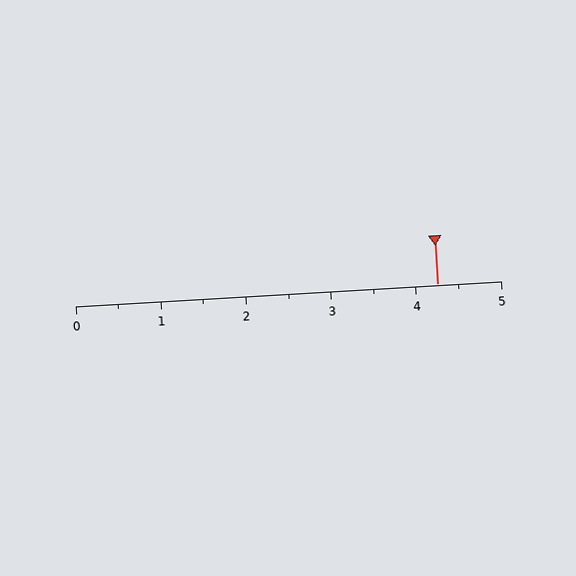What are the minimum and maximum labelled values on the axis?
The axis runs from 0 to 5.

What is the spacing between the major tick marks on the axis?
The major ticks are spaced 1 apart.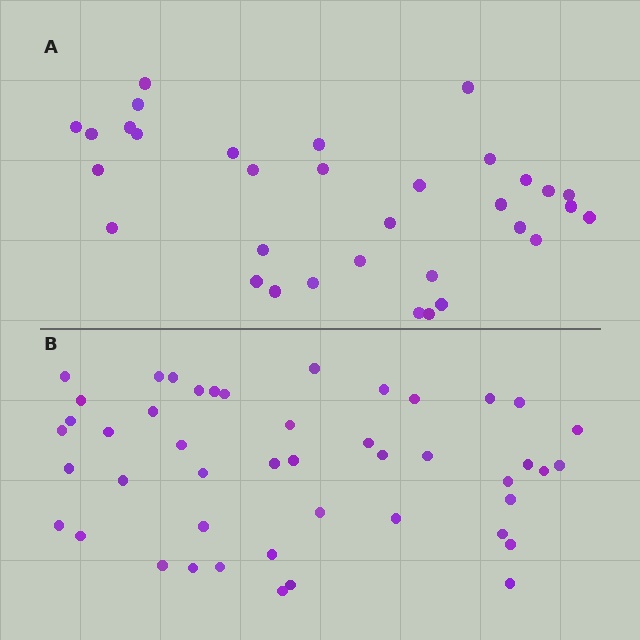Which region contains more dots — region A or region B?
Region B (the bottom region) has more dots.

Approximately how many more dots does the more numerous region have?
Region B has approximately 15 more dots than region A.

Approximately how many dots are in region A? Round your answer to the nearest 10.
About 30 dots. (The exact count is 33, which rounds to 30.)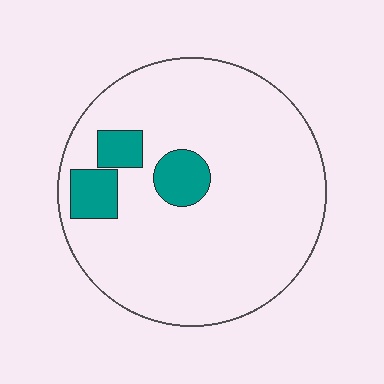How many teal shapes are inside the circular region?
3.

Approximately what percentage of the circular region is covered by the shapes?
Approximately 10%.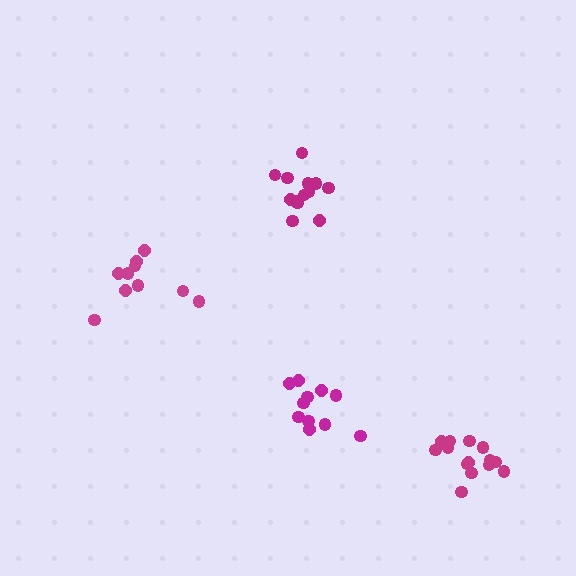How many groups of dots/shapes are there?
There are 4 groups.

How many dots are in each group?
Group 1: 11 dots, Group 2: 14 dots, Group 3: 13 dots, Group 4: 10 dots (48 total).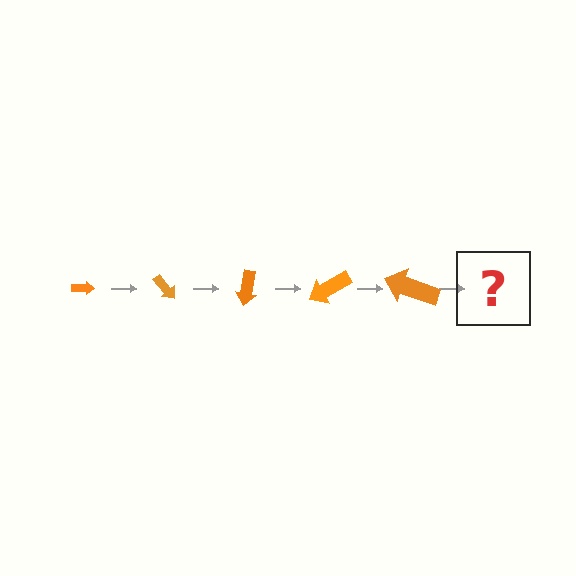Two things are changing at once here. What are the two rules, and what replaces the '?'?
The two rules are that the arrow grows larger each step and it rotates 50 degrees each step. The '?' should be an arrow, larger than the previous one and rotated 250 degrees from the start.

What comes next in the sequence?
The next element should be an arrow, larger than the previous one and rotated 250 degrees from the start.